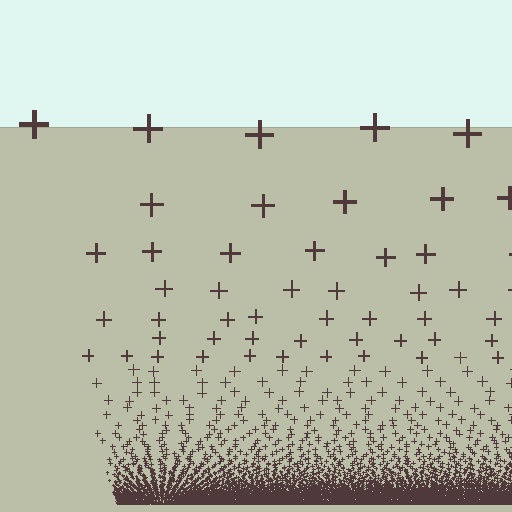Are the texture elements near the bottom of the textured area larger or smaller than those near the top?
Smaller. The gradient is inverted — elements near the bottom are smaller and denser.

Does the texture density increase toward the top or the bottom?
Density increases toward the bottom.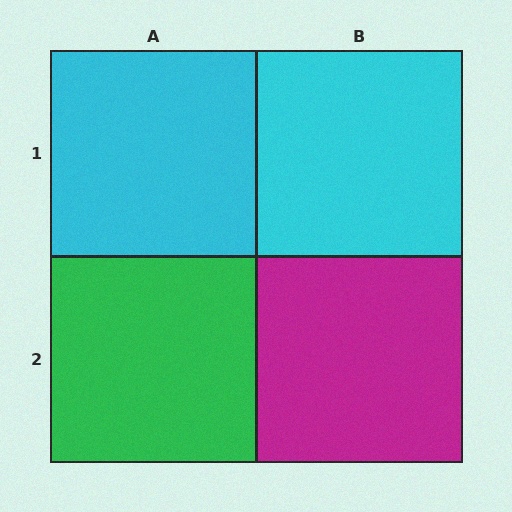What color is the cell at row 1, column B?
Cyan.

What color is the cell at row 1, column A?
Cyan.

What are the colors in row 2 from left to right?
Green, magenta.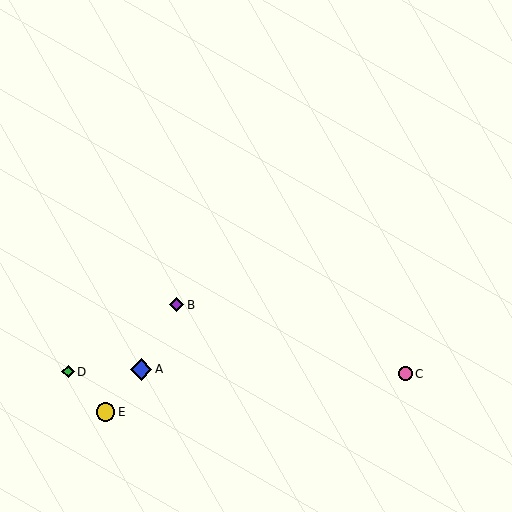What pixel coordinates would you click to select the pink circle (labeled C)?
Click at (405, 374) to select the pink circle C.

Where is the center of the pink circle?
The center of the pink circle is at (405, 374).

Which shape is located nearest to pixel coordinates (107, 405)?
The yellow circle (labeled E) at (106, 412) is nearest to that location.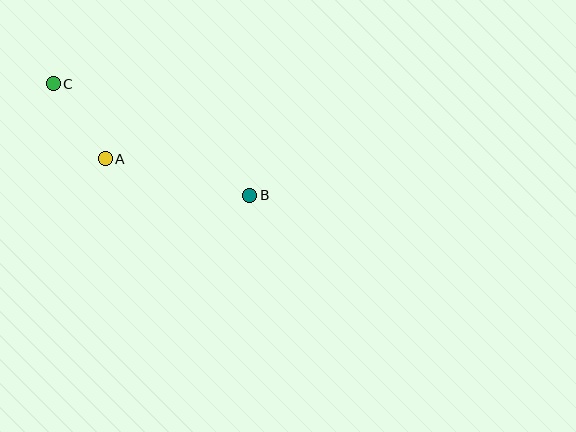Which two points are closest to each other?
Points A and C are closest to each other.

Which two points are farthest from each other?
Points B and C are farthest from each other.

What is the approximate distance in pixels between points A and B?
The distance between A and B is approximately 149 pixels.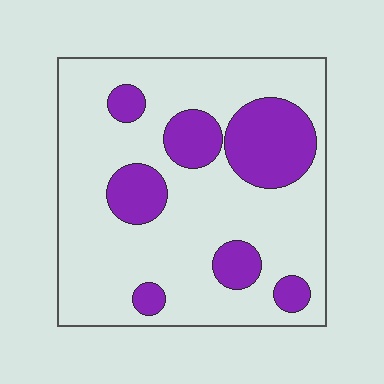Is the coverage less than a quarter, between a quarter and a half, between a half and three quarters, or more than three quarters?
Less than a quarter.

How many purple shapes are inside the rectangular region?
7.